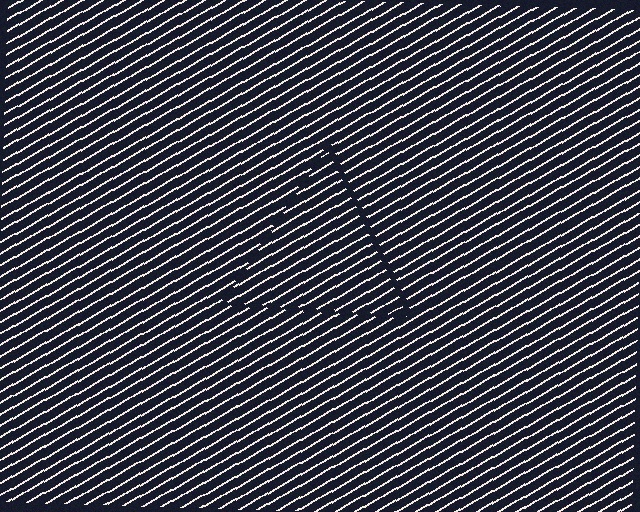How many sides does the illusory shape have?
3 sides — the line-ends trace a triangle.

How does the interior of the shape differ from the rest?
The interior of the shape contains the same grating, shifted by half a period — the contour is defined by the phase discontinuity where line-ends from the inner and outer gratings abut.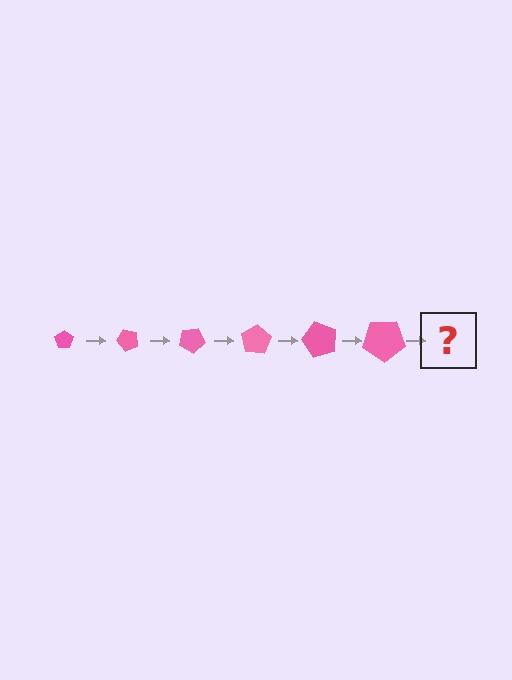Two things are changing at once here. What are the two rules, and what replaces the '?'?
The two rules are that the pentagon grows larger each step and it rotates 50 degrees each step. The '?' should be a pentagon, larger than the previous one and rotated 300 degrees from the start.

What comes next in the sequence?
The next element should be a pentagon, larger than the previous one and rotated 300 degrees from the start.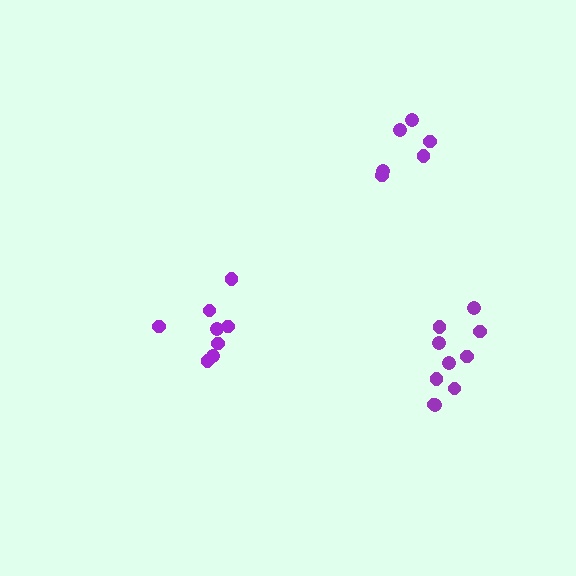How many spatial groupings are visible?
There are 3 spatial groupings.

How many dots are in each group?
Group 1: 8 dots, Group 2: 10 dots, Group 3: 6 dots (24 total).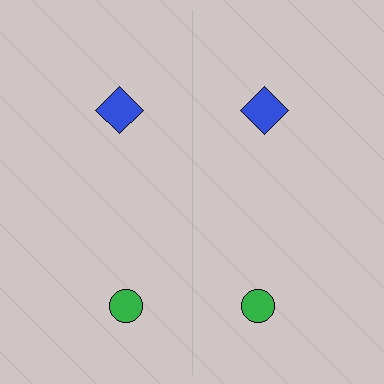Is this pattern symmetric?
Yes, this pattern has bilateral (reflection) symmetry.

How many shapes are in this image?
There are 4 shapes in this image.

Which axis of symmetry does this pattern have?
The pattern has a vertical axis of symmetry running through the center of the image.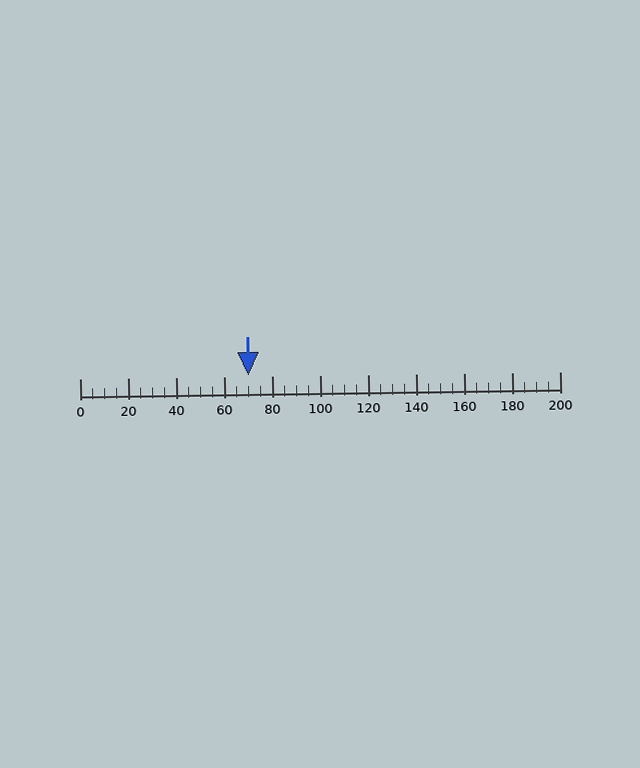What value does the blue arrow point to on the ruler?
The blue arrow points to approximately 70.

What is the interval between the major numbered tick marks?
The major tick marks are spaced 20 units apart.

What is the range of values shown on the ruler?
The ruler shows values from 0 to 200.